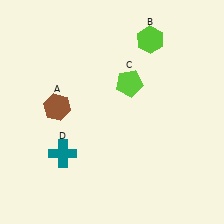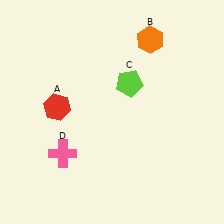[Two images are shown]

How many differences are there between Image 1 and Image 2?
There are 3 differences between the two images.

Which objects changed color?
A changed from brown to red. B changed from lime to orange. D changed from teal to pink.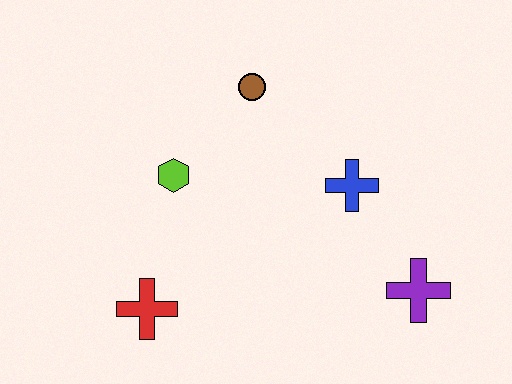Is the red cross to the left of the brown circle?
Yes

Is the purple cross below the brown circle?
Yes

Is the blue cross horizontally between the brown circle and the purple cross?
Yes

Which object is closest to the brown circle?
The lime hexagon is closest to the brown circle.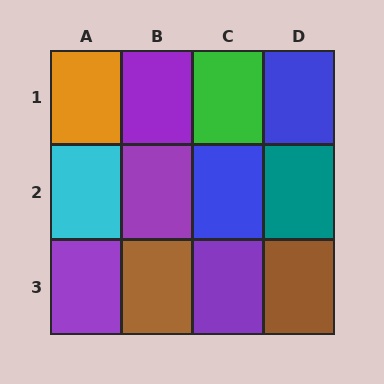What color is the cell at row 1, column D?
Blue.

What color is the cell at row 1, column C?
Green.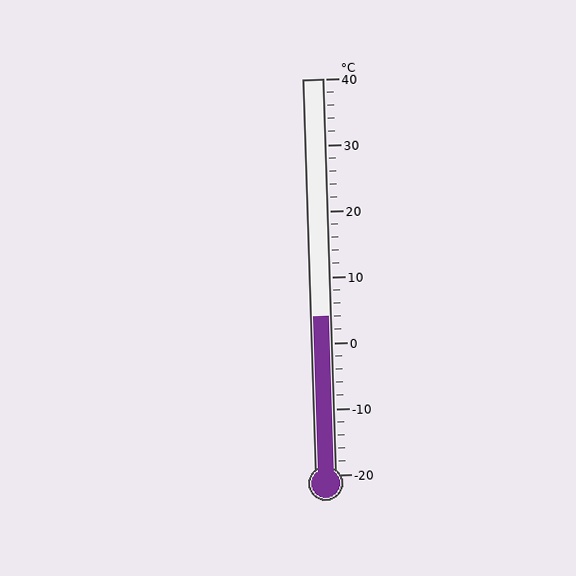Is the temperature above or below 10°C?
The temperature is below 10°C.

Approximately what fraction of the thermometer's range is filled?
The thermometer is filled to approximately 40% of its range.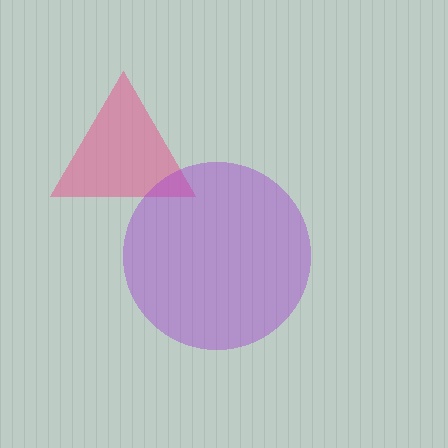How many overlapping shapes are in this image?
There are 2 overlapping shapes in the image.